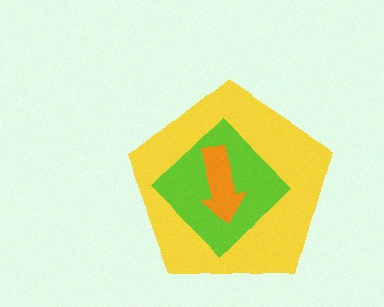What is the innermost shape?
The orange arrow.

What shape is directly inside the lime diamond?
The orange arrow.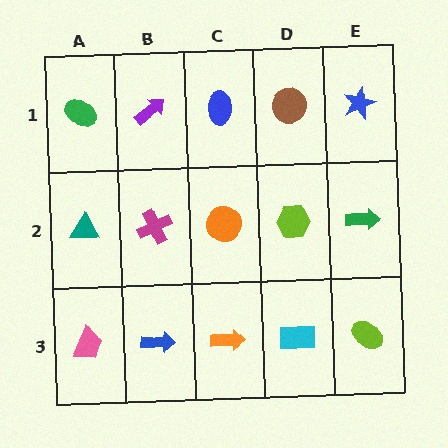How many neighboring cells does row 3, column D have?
3.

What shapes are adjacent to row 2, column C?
A blue ellipse (row 1, column C), an orange arrow (row 3, column C), a magenta cross (row 2, column B), a lime hexagon (row 2, column D).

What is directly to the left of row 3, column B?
A pink trapezoid.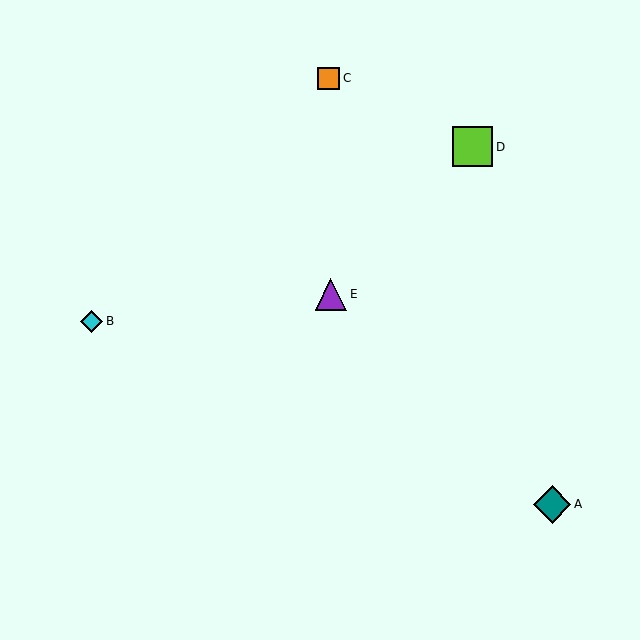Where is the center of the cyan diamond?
The center of the cyan diamond is at (92, 321).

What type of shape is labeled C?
Shape C is an orange square.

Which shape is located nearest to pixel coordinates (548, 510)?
The teal diamond (labeled A) at (552, 505) is nearest to that location.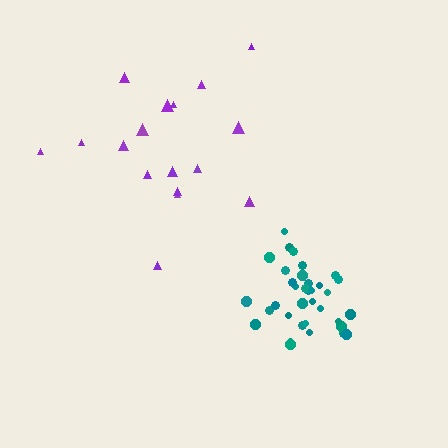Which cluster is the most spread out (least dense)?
Purple.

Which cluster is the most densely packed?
Teal.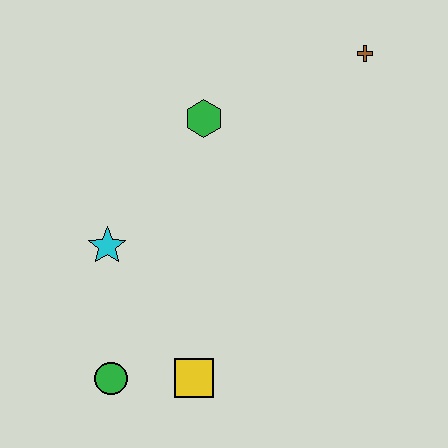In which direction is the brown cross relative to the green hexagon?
The brown cross is to the right of the green hexagon.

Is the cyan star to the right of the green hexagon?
No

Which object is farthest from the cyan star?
The brown cross is farthest from the cyan star.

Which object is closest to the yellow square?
The green circle is closest to the yellow square.